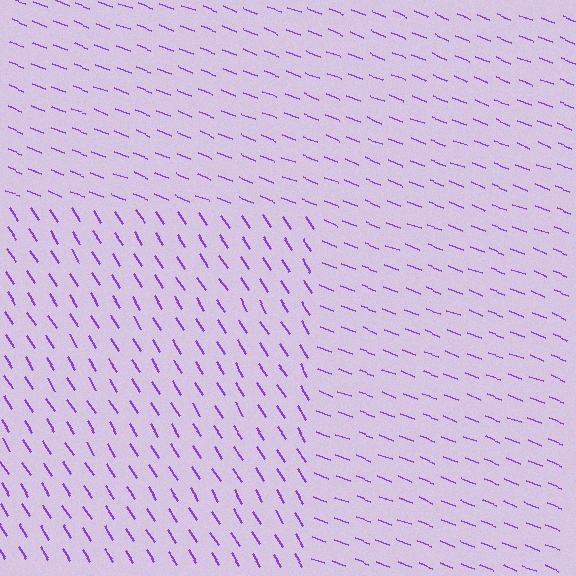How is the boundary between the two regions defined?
The boundary is defined purely by a change in line orientation (approximately 36 degrees difference). All lines are the same color and thickness.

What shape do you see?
I see a rectangle.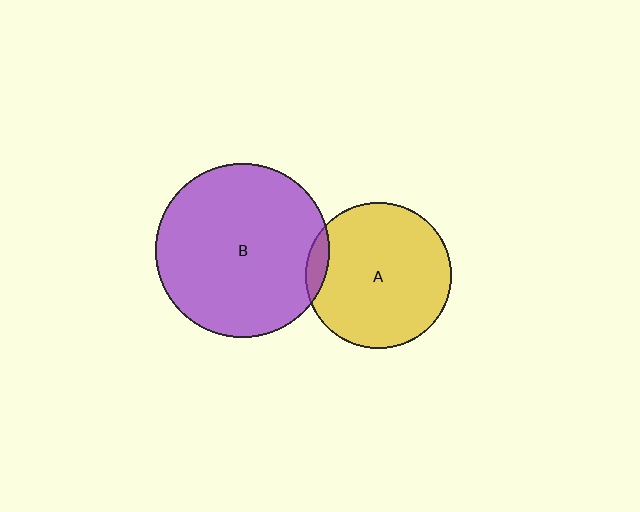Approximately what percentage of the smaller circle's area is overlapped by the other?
Approximately 5%.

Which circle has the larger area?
Circle B (purple).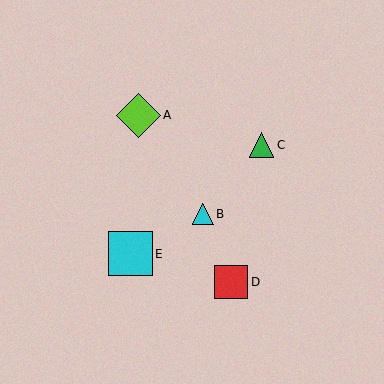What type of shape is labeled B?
Shape B is a cyan triangle.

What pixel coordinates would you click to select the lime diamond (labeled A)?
Click at (138, 115) to select the lime diamond A.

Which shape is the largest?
The lime diamond (labeled A) is the largest.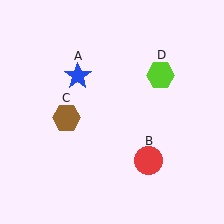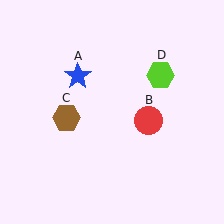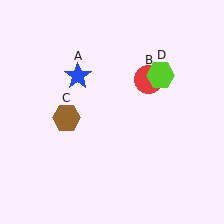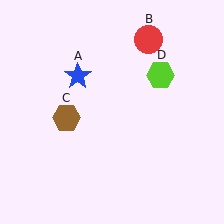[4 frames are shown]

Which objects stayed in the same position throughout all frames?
Blue star (object A) and brown hexagon (object C) and lime hexagon (object D) remained stationary.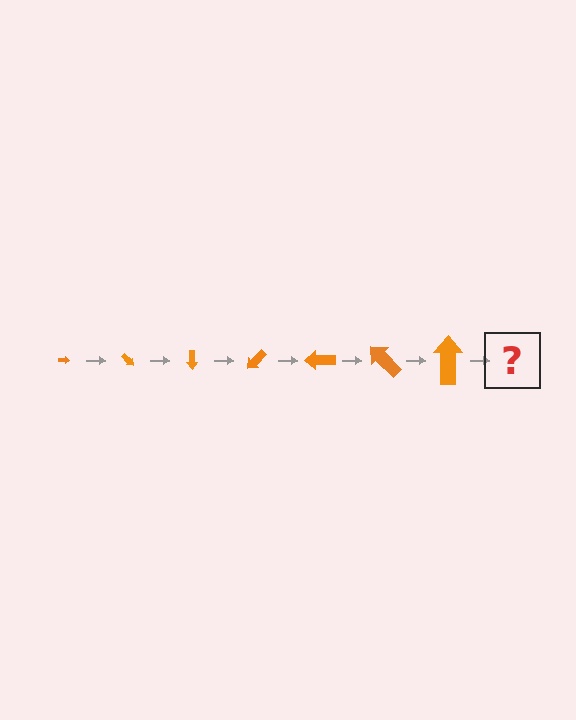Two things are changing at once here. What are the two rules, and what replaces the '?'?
The two rules are that the arrow grows larger each step and it rotates 45 degrees each step. The '?' should be an arrow, larger than the previous one and rotated 315 degrees from the start.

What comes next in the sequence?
The next element should be an arrow, larger than the previous one and rotated 315 degrees from the start.